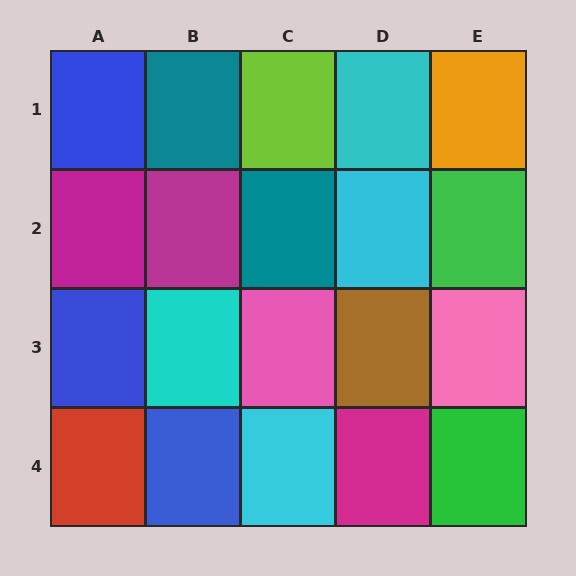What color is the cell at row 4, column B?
Blue.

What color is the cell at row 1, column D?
Cyan.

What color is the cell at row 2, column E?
Green.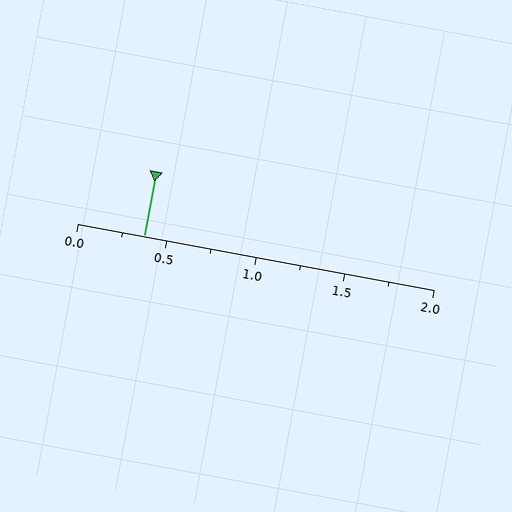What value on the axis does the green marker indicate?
The marker indicates approximately 0.38.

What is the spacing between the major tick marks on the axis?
The major ticks are spaced 0.5 apart.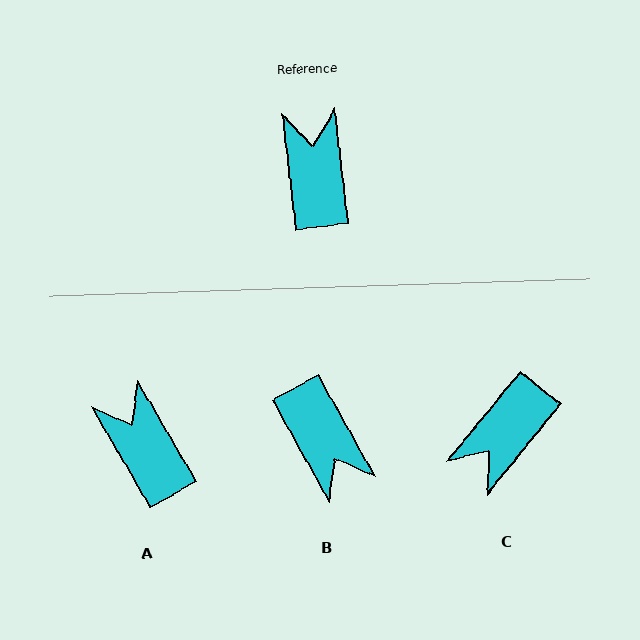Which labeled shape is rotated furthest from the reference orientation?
B, about 157 degrees away.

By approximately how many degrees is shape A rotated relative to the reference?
Approximately 24 degrees counter-clockwise.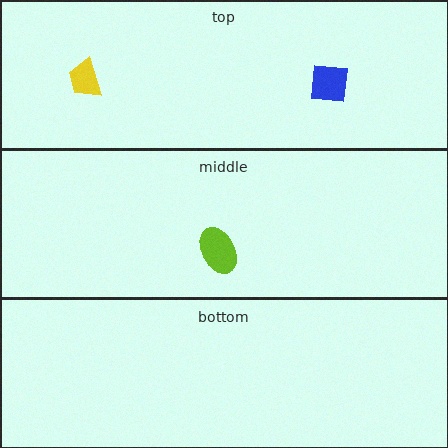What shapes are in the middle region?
The lime ellipse.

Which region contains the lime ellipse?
The middle region.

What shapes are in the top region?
The blue square, the yellow trapezoid.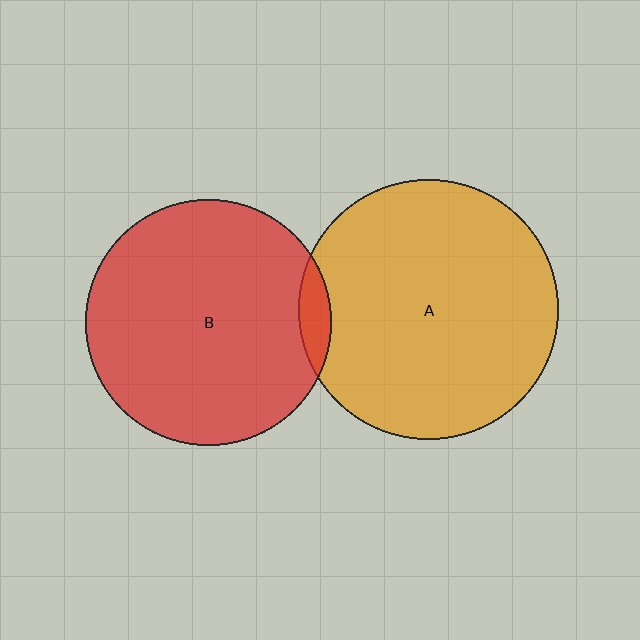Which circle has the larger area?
Circle A (orange).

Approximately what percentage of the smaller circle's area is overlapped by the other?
Approximately 5%.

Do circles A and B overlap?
Yes.